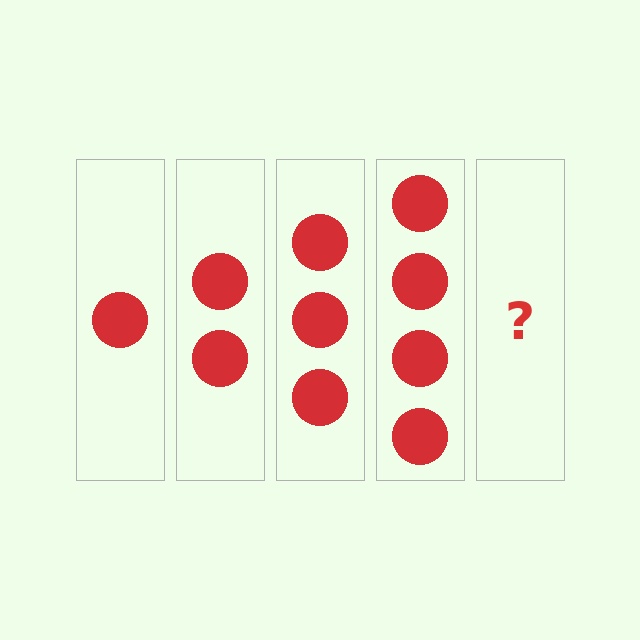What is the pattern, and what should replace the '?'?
The pattern is that each step adds one more circle. The '?' should be 5 circles.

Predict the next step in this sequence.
The next step is 5 circles.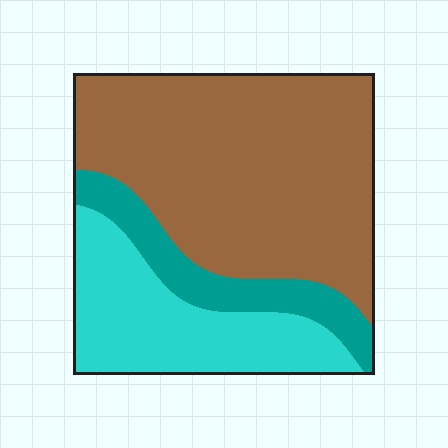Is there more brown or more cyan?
Brown.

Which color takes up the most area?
Brown, at roughly 60%.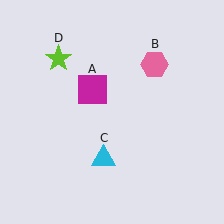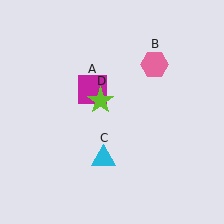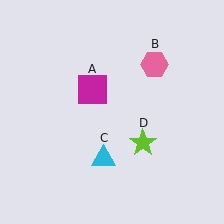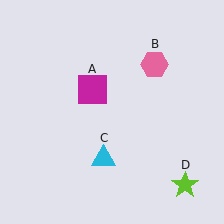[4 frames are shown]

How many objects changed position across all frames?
1 object changed position: lime star (object D).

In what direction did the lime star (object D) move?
The lime star (object D) moved down and to the right.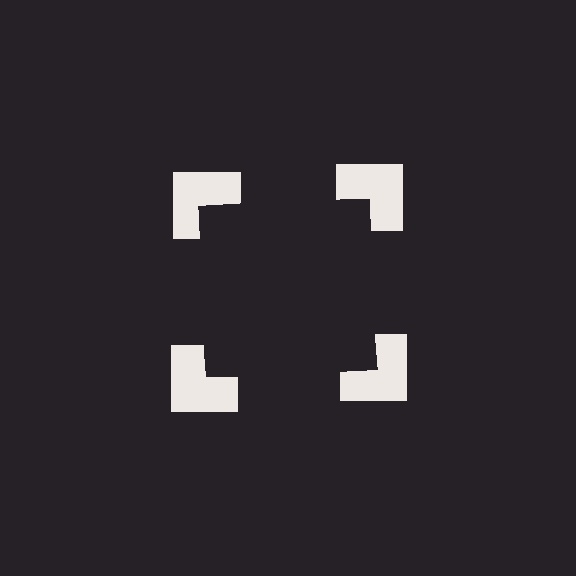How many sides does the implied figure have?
4 sides.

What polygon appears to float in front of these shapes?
An illusory square — its edges are inferred from the aligned wedge cuts in the notched squares, not physically drawn.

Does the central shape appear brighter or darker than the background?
It typically appears slightly darker than the background, even though no actual brightness change is drawn.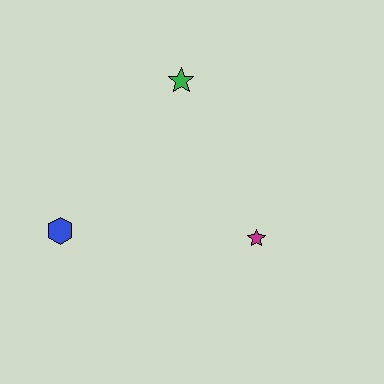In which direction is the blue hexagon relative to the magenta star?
The blue hexagon is to the left of the magenta star.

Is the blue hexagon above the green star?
No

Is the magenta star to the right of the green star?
Yes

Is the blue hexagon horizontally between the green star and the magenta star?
No